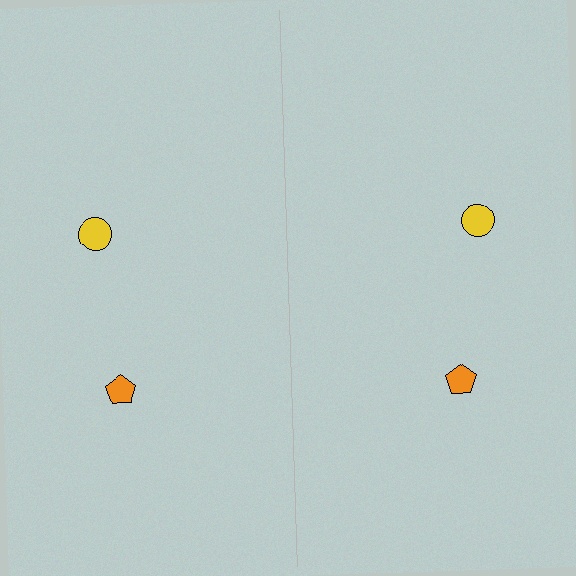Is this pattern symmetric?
Yes, this pattern has bilateral (reflection) symmetry.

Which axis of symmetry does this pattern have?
The pattern has a vertical axis of symmetry running through the center of the image.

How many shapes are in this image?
There are 4 shapes in this image.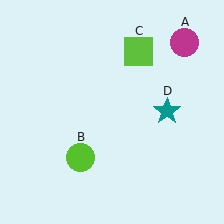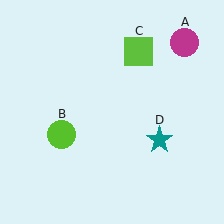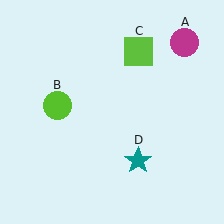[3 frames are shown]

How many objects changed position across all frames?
2 objects changed position: lime circle (object B), teal star (object D).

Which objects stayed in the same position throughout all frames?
Magenta circle (object A) and lime square (object C) remained stationary.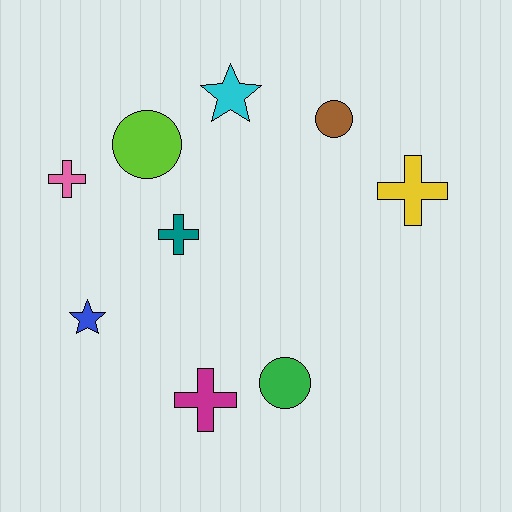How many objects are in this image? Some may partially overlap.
There are 9 objects.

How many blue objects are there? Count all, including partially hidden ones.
There is 1 blue object.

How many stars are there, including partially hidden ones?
There are 2 stars.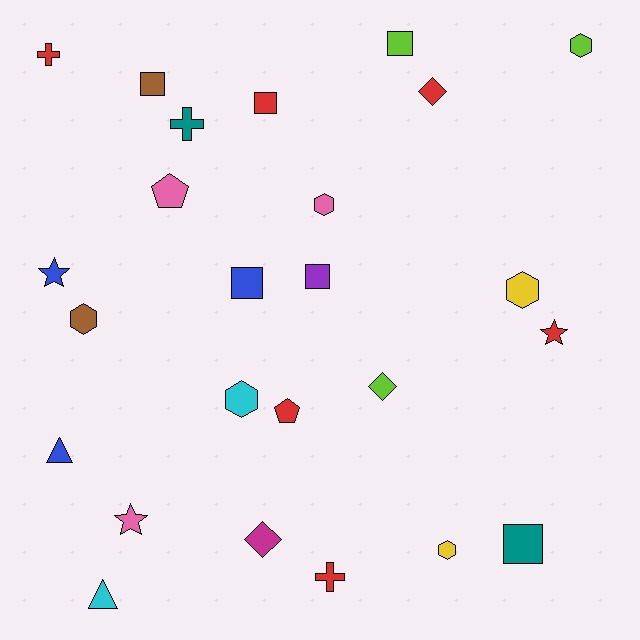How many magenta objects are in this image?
There is 1 magenta object.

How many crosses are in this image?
There are 3 crosses.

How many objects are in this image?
There are 25 objects.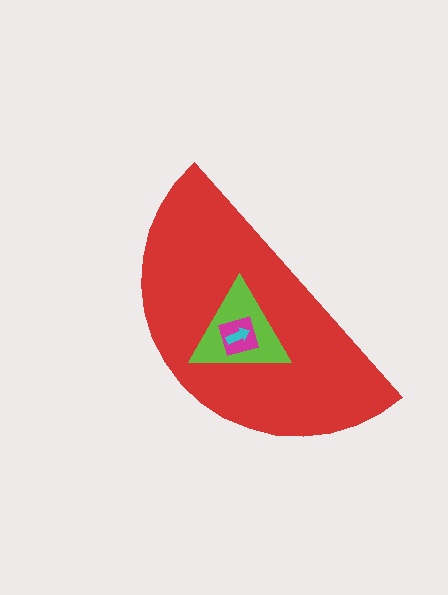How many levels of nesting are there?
4.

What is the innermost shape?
The cyan arrow.